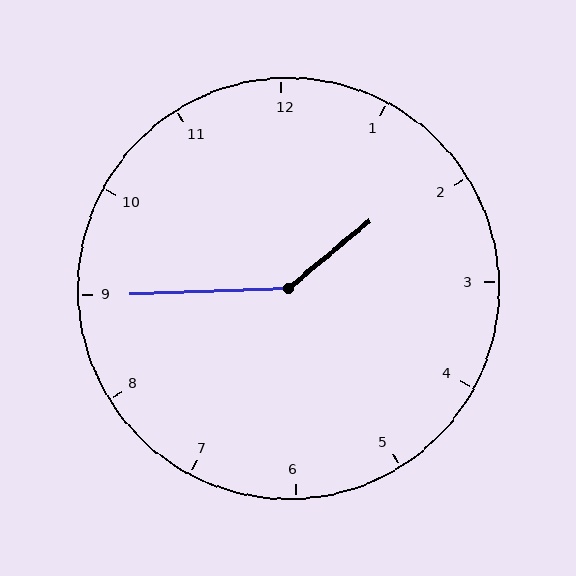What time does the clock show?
1:45.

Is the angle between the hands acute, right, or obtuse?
It is obtuse.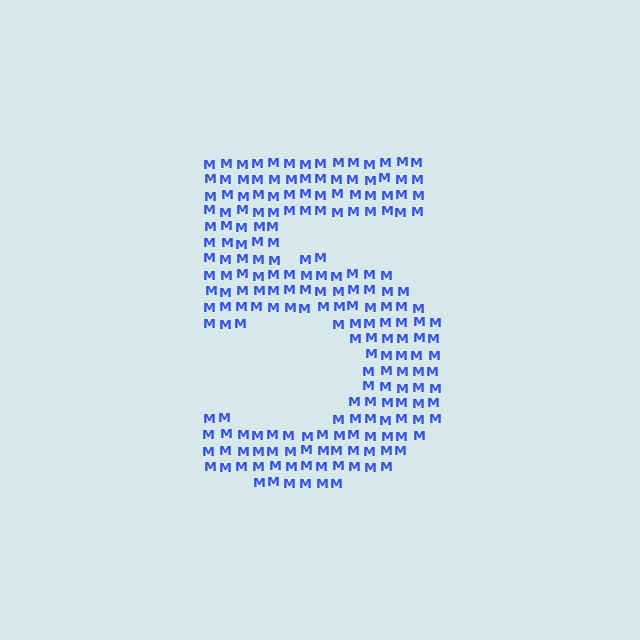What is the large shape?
The large shape is the digit 5.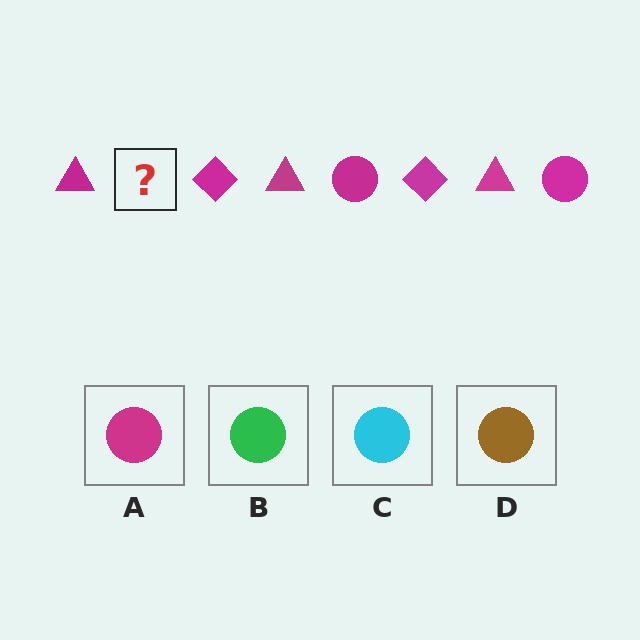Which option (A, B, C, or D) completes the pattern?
A.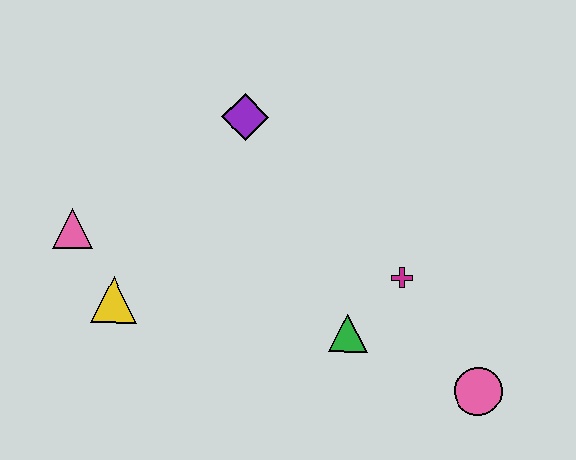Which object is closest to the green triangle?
The magenta cross is closest to the green triangle.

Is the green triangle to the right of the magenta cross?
No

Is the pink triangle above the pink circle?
Yes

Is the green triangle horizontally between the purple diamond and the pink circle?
Yes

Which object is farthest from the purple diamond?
The pink circle is farthest from the purple diamond.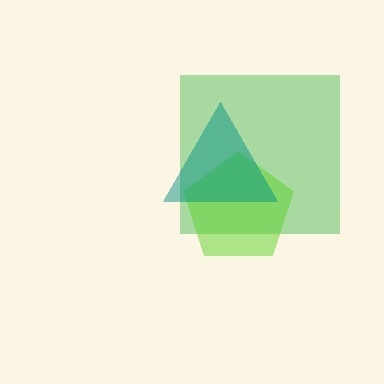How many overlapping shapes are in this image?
There are 3 overlapping shapes in the image.